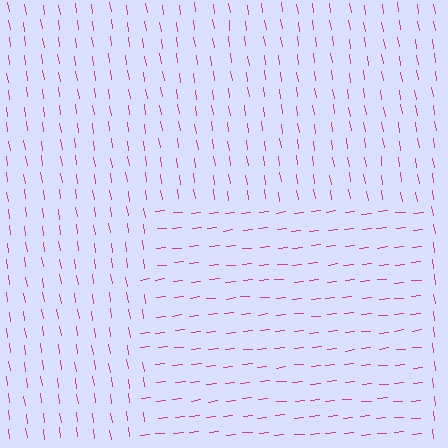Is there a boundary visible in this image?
Yes, there is a texture boundary formed by a change in line orientation.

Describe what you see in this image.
The image is filled with small magenta line segments. A rectangle region in the image has lines oriented differently from the surrounding lines, creating a visible texture boundary.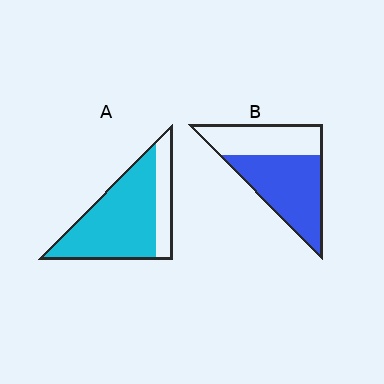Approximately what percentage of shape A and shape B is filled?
A is approximately 75% and B is approximately 60%.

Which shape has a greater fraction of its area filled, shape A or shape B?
Shape A.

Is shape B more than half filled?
Yes.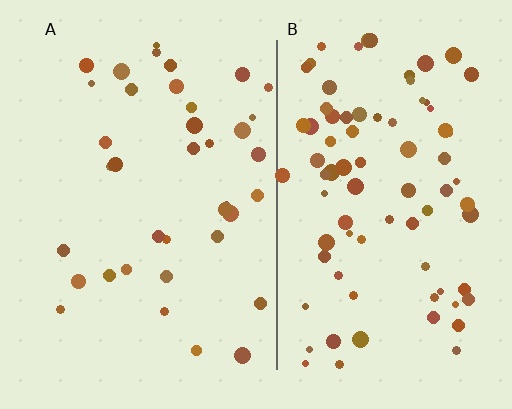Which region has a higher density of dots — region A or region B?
B (the right).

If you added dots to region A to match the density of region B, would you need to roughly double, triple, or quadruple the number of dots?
Approximately double.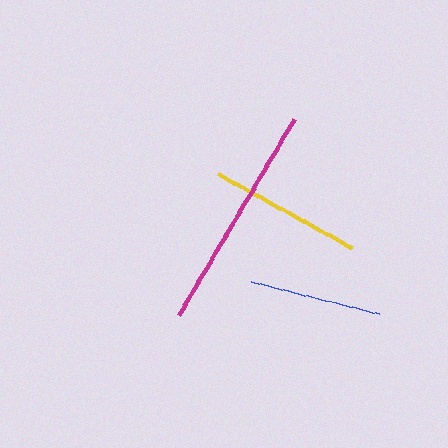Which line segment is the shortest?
The blue line is the shortest at approximately 133 pixels.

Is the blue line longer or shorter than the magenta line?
The magenta line is longer than the blue line.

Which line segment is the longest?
The magenta line is the longest at approximately 228 pixels.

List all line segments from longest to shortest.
From longest to shortest: magenta, yellow, blue.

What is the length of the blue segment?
The blue segment is approximately 133 pixels long.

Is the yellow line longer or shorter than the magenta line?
The magenta line is longer than the yellow line.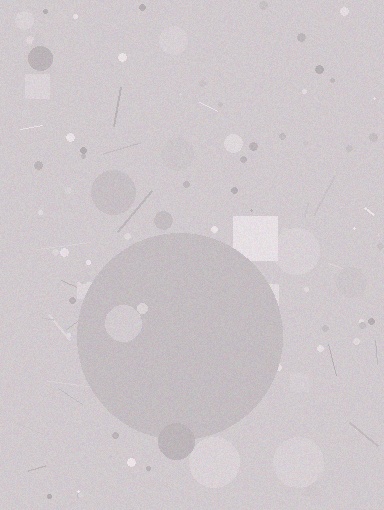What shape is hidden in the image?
A circle is hidden in the image.